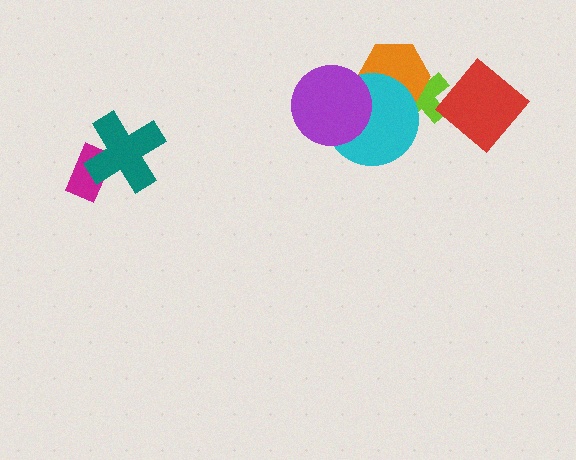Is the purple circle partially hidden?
No, no other shape covers it.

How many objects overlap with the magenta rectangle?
1 object overlaps with the magenta rectangle.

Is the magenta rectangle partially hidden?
Yes, it is partially covered by another shape.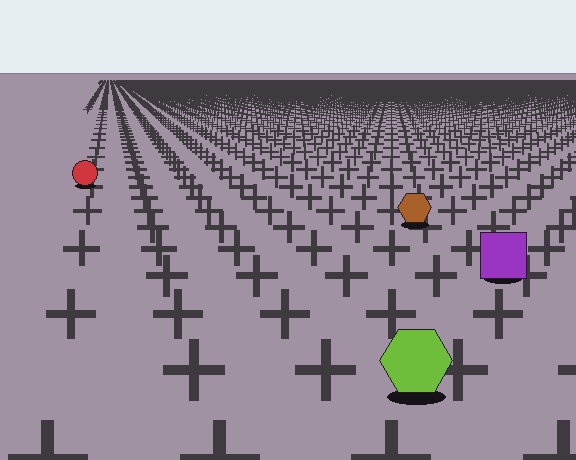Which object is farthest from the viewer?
The red circle is farthest from the viewer. It appears smaller and the ground texture around it is denser.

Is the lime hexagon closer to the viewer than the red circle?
Yes. The lime hexagon is closer — you can tell from the texture gradient: the ground texture is coarser near it.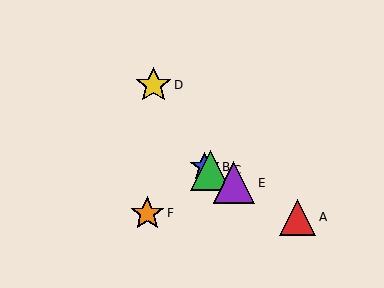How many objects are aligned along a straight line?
4 objects (A, B, C, E) are aligned along a straight line.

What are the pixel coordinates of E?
Object E is at (234, 183).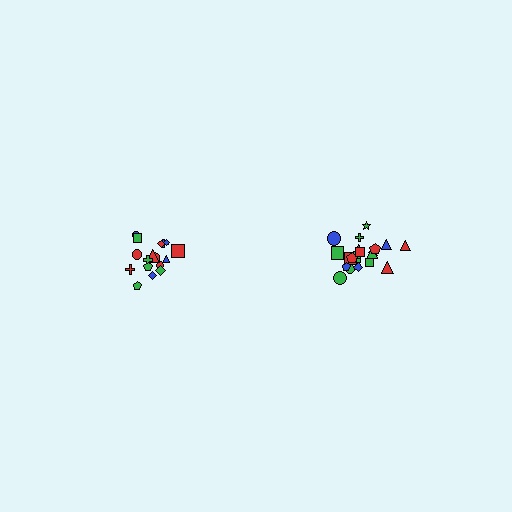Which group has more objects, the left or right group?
The right group.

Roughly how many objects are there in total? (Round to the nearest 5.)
Roughly 40 objects in total.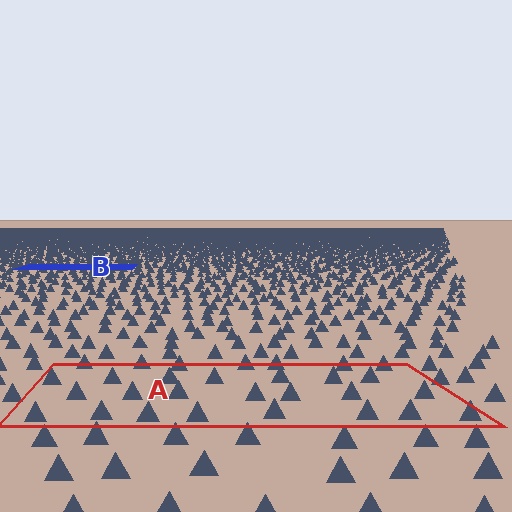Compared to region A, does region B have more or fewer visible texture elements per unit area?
Region B has more texture elements per unit area — they are packed more densely because it is farther away.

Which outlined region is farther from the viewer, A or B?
Region B is farther from the viewer — the texture elements inside it appear smaller and more densely packed.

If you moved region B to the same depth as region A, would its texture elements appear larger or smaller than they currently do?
They would appear larger. At a closer depth, the same texture elements are projected at a bigger on-screen size.